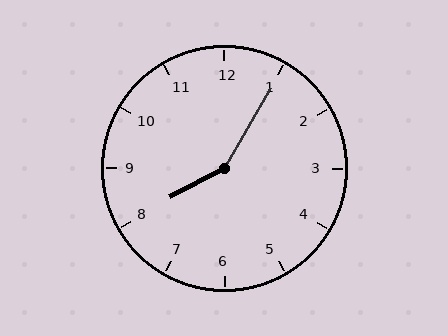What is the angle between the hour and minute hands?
Approximately 148 degrees.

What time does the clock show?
8:05.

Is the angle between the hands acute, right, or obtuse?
It is obtuse.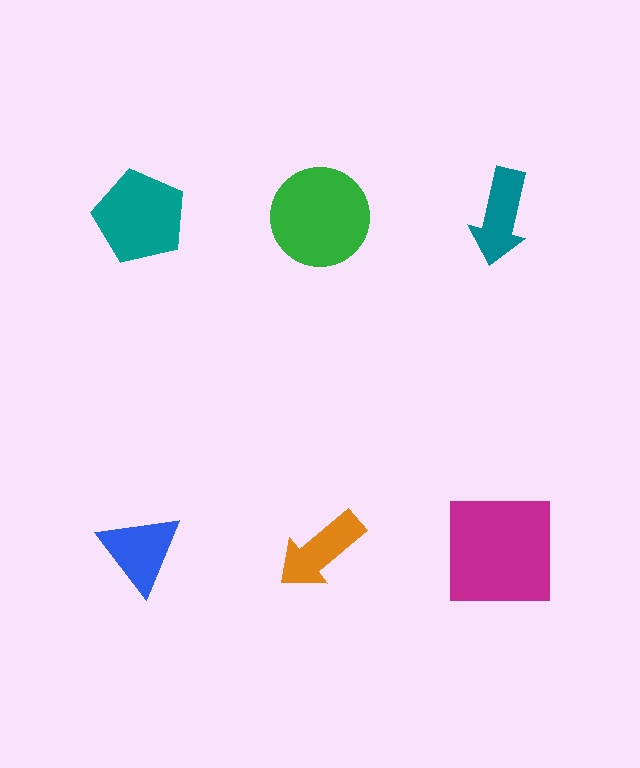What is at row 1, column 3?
A teal arrow.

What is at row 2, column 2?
An orange arrow.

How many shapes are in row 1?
3 shapes.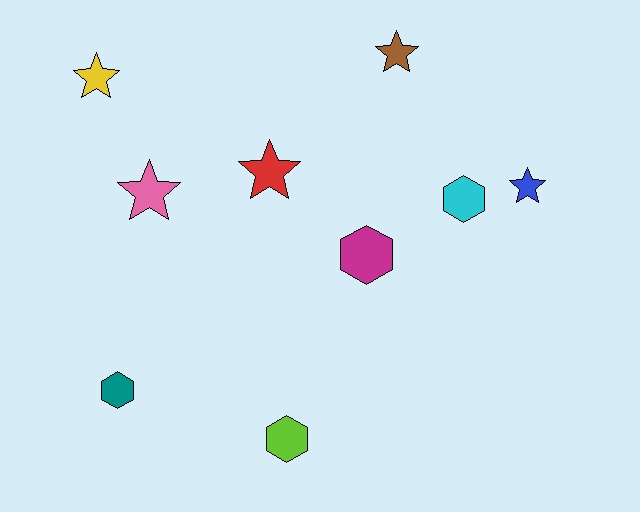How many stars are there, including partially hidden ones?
There are 5 stars.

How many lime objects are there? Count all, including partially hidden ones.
There is 1 lime object.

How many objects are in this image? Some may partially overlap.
There are 9 objects.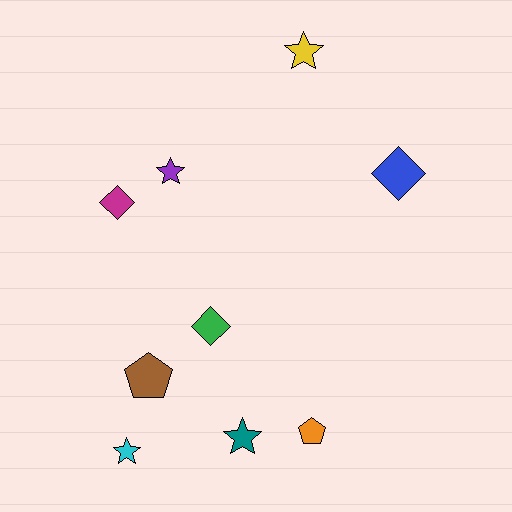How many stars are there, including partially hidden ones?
There are 4 stars.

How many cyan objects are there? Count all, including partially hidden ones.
There is 1 cyan object.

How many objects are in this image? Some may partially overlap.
There are 9 objects.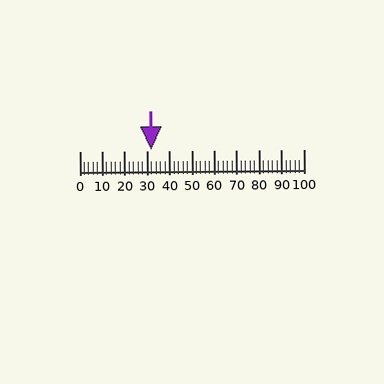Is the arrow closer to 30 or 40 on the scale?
The arrow is closer to 30.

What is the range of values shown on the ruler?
The ruler shows values from 0 to 100.